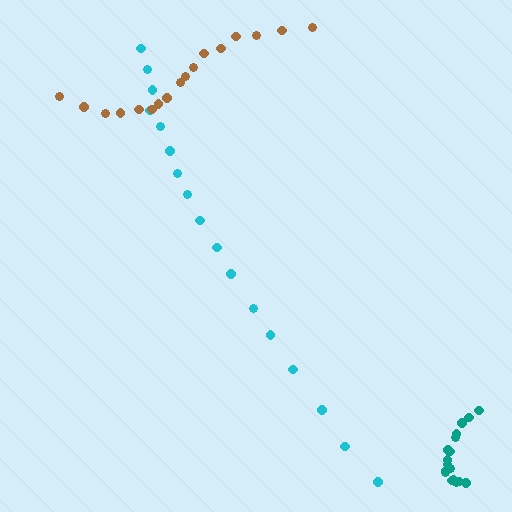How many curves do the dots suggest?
There are 3 distinct paths.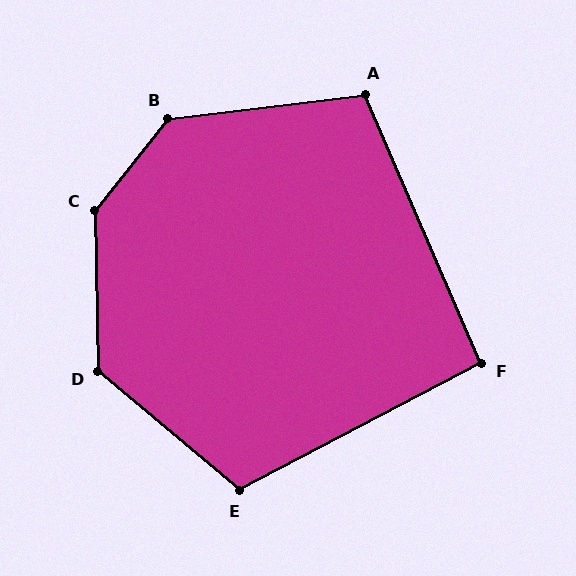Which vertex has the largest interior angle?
C, at approximately 141 degrees.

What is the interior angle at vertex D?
Approximately 131 degrees (obtuse).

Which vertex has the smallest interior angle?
F, at approximately 94 degrees.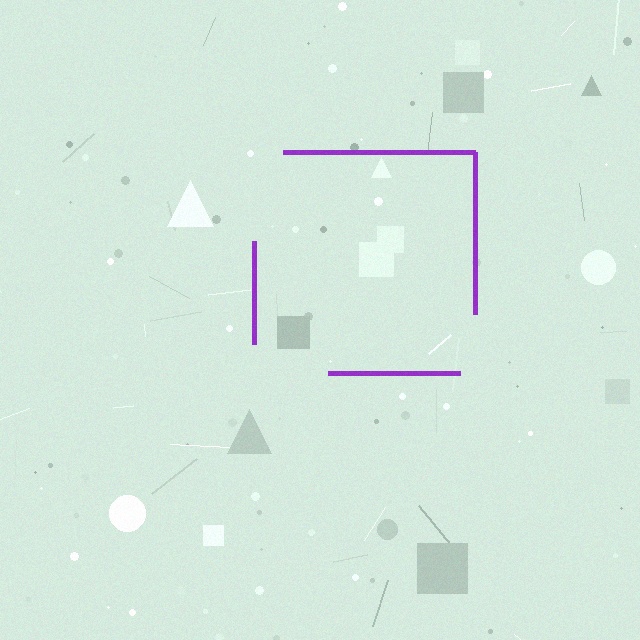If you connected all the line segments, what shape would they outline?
They would outline a square.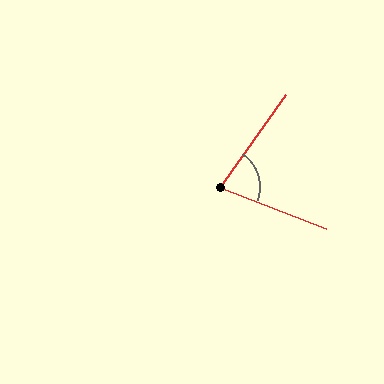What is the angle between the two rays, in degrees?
Approximately 76 degrees.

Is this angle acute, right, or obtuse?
It is acute.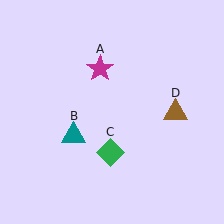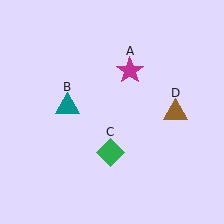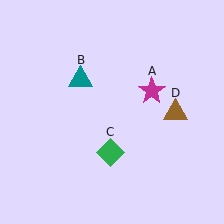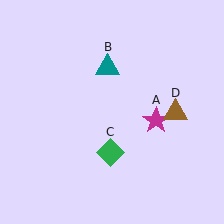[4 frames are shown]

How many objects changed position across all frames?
2 objects changed position: magenta star (object A), teal triangle (object B).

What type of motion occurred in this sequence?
The magenta star (object A), teal triangle (object B) rotated clockwise around the center of the scene.